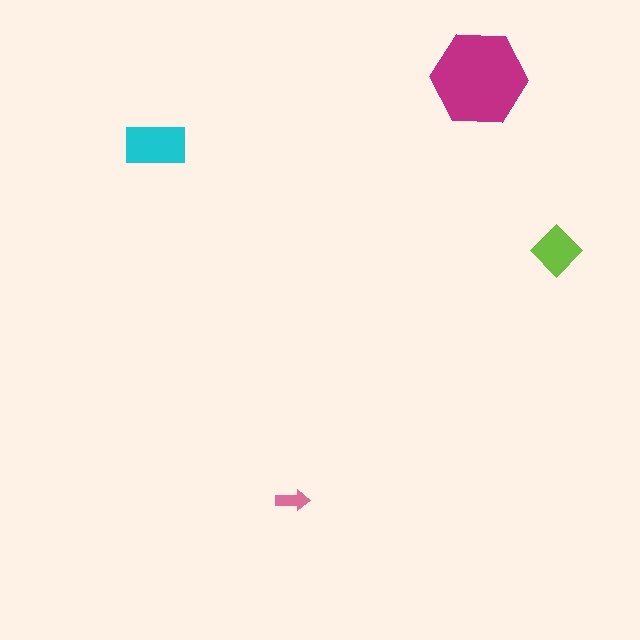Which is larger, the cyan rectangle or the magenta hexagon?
The magenta hexagon.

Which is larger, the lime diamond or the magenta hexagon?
The magenta hexagon.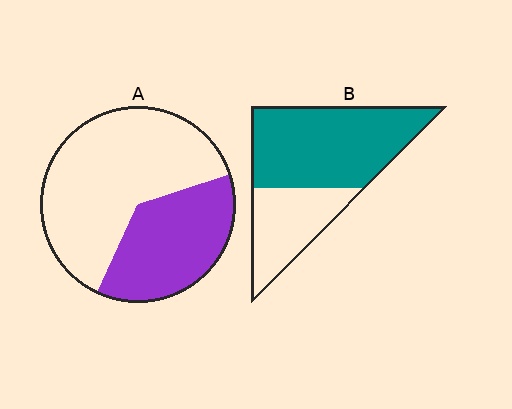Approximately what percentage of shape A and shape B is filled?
A is approximately 35% and B is approximately 65%.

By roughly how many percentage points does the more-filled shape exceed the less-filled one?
By roughly 30 percentage points (B over A).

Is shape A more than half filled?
No.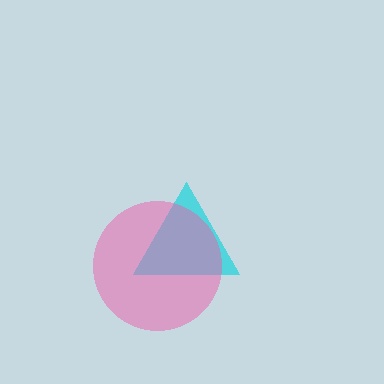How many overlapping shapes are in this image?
There are 2 overlapping shapes in the image.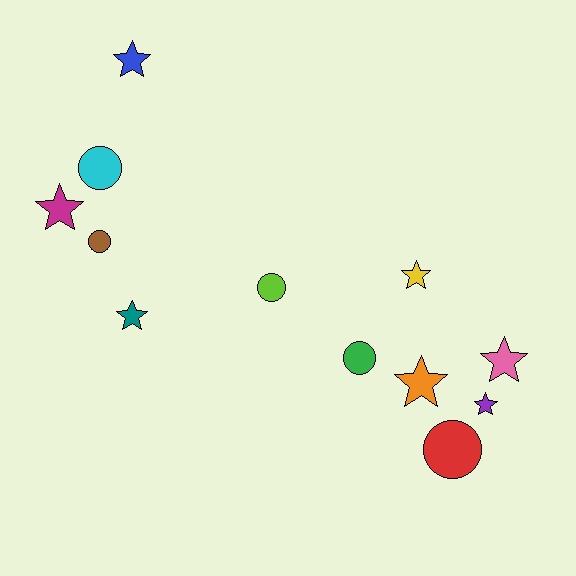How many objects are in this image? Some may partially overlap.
There are 12 objects.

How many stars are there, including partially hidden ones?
There are 7 stars.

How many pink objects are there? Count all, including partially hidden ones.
There is 1 pink object.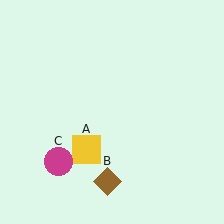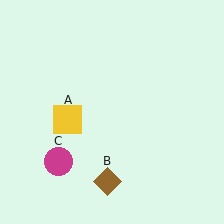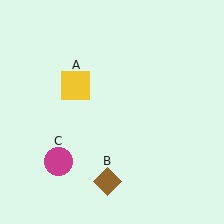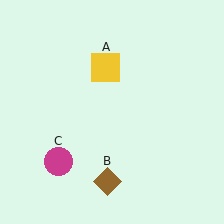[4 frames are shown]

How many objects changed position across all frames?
1 object changed position: yellow square (object A).